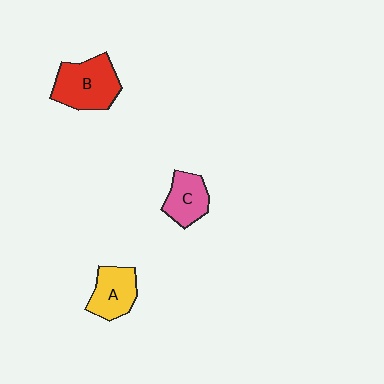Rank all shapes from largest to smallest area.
From largest to smallest: B (red), A (yellow), C (pink).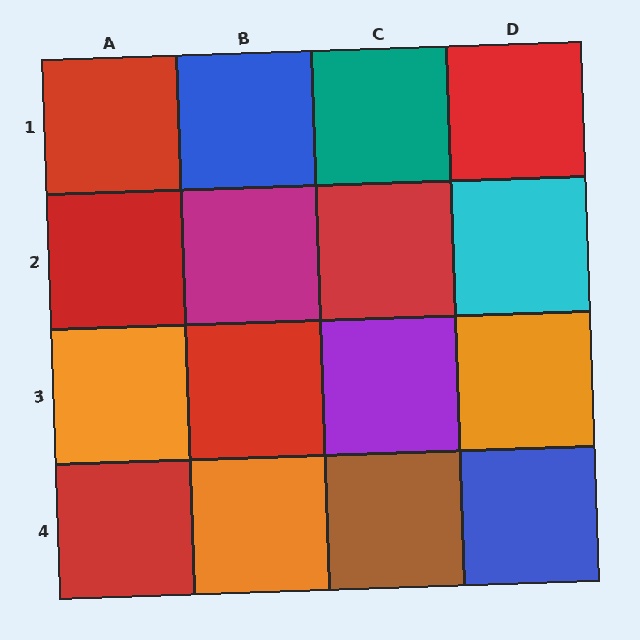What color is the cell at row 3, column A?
Orange.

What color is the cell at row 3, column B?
Red.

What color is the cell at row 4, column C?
Brown.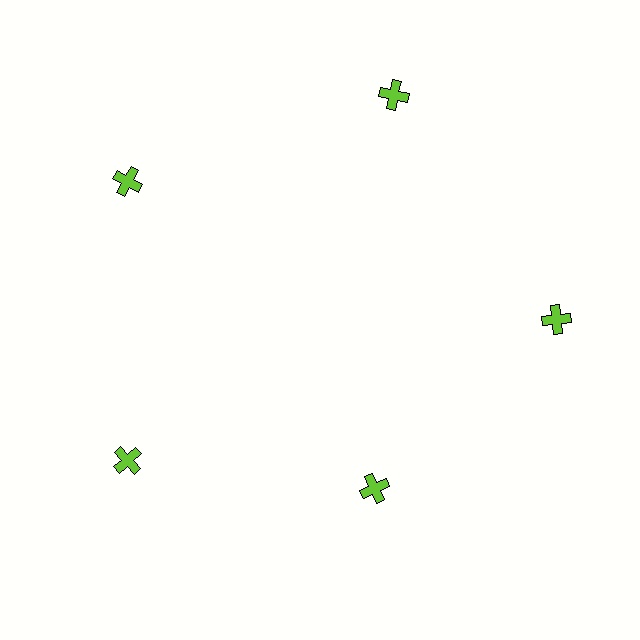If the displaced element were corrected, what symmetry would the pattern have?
It would have 5-fold rotational symmetry — the pattern would map onto itself every 72 degrees.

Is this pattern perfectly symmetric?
No. The 5 lime crosses are arranged in a ring, but one element near the 5 o'clock position is pulled inward toward the center, breaking the 5-fold rotational symmetry.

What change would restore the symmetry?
The symmetry would be restored by moving it outward, back onto the ring so that all 5 crosses sit at equal angles and equal distance from the center.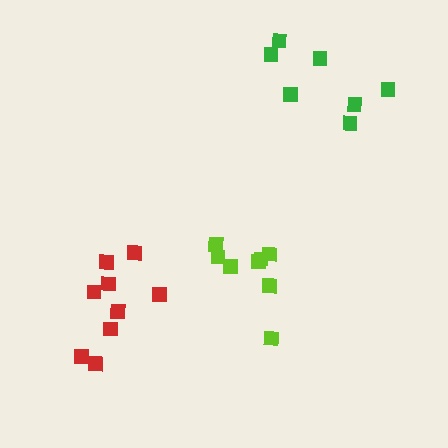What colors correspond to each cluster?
The clusters are colored: lime, green, red.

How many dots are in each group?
Group 1: 8 dots, Group 2: 7 dots, Group 3: 9 dots (24 total).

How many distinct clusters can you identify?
There are 3 distinct clusters.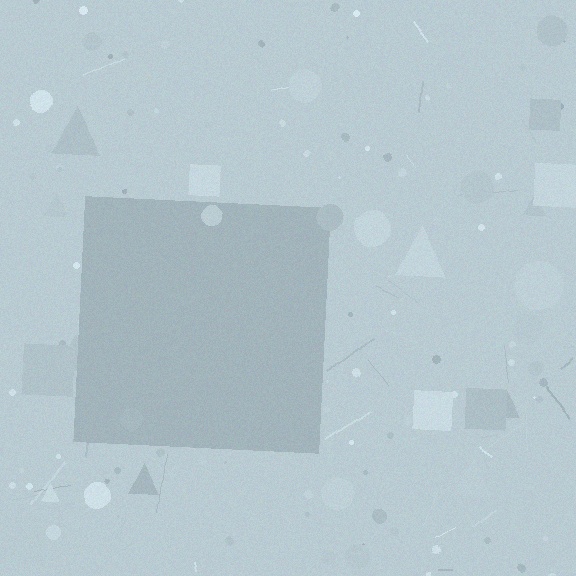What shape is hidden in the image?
A square is hidden in the image.